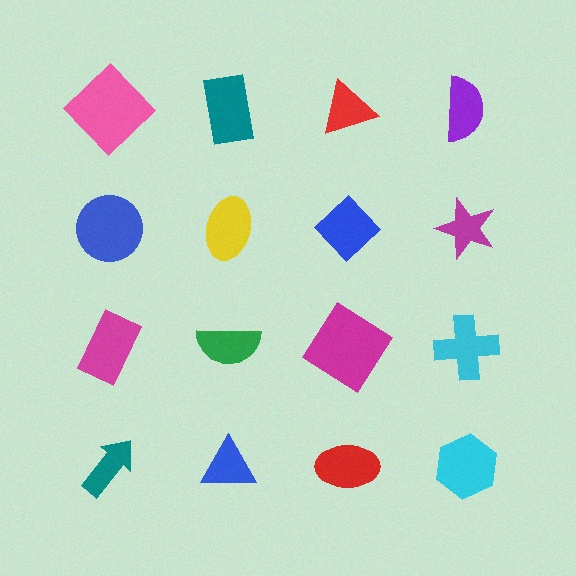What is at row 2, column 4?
A magenta star.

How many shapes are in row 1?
4 shapes.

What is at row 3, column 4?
A cyan cross.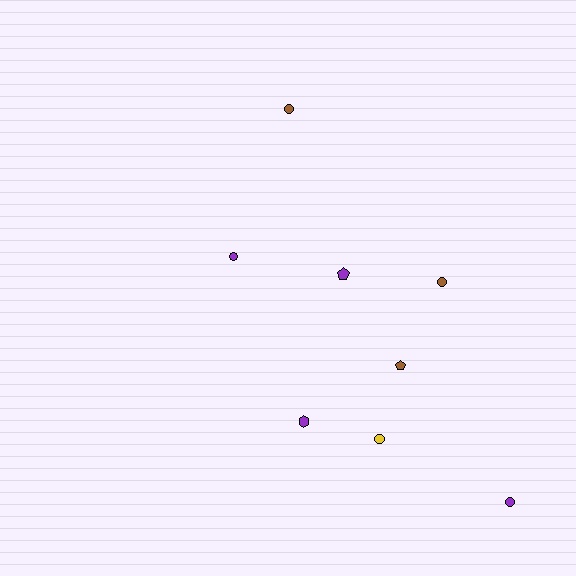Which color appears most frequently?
Purple, with 4 objects.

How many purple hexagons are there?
There is 1 purple hexagon.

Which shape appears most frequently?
Circle, with 5 objects.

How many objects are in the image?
There are 8 objects.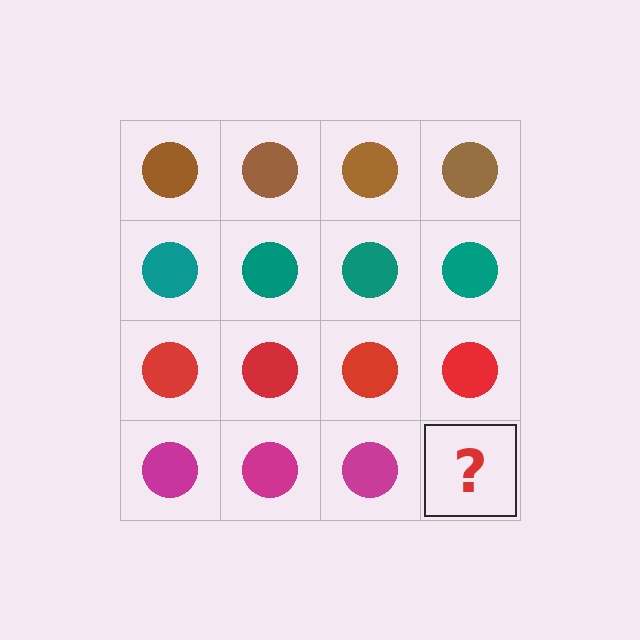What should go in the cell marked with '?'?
The missing cell should contain a magenta circle.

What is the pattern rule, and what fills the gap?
The rule is that each row has a consistent color. The gap should be filled with a magenta circle.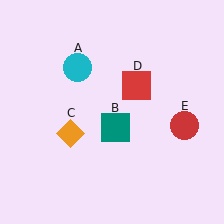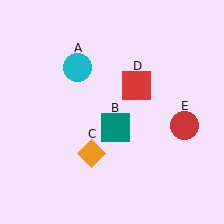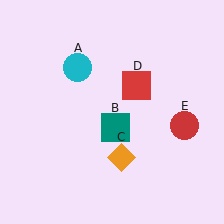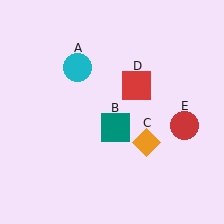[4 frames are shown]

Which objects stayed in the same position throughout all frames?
Cyan circle (object A) and teal square (object B) and red square (object D) and red circle (object E) remained stationary.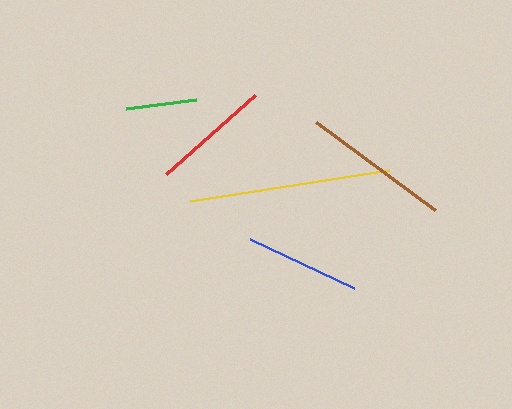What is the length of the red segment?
The red segment is approximately 118 pixels long.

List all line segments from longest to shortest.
From longest to shortest: yellow, brown, red, blue, green.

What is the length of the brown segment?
The brown segment is approximately 148 pixels long.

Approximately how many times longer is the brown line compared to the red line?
The brown line is approximately 1.3 times the length of the red line.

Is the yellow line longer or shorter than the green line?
The yellow line is longer than the green line.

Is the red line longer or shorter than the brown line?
The brown line is longer than the red line.